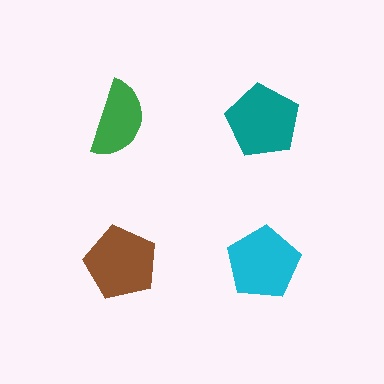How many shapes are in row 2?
2 shapes.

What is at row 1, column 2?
A teal pentagon.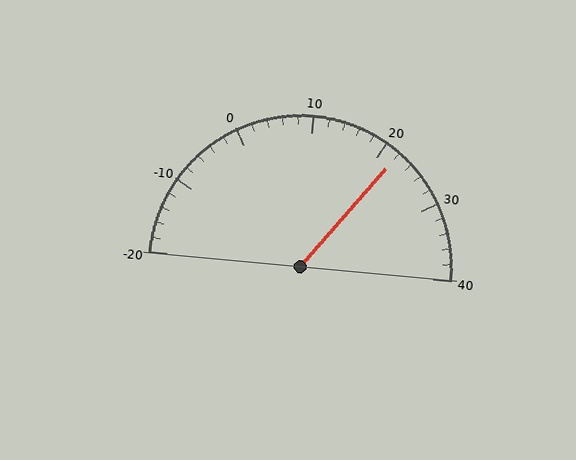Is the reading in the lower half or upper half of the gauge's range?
The reading is in the upper half of the range (-20 to 40).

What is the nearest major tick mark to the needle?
The nearest major tick mark is 20.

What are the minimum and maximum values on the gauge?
The gauge ranges from -20 to 40.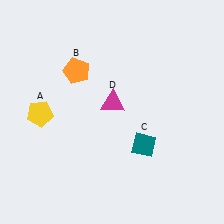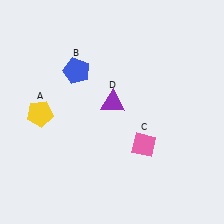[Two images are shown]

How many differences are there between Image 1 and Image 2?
There are 3 differences between the two images.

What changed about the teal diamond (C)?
In Image 1, C is teal. In Image 2, it changed to pink.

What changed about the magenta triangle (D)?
In Image 1, D is magenta. In Image 2, it changed to purple.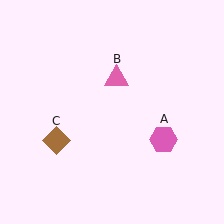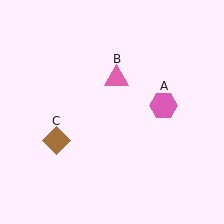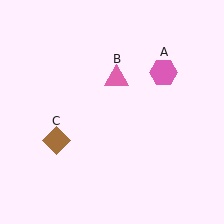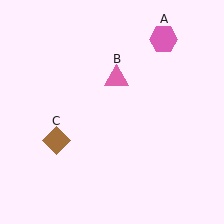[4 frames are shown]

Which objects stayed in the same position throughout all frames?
Pink triangle (object B) and brown diamond (object C) remained stationary.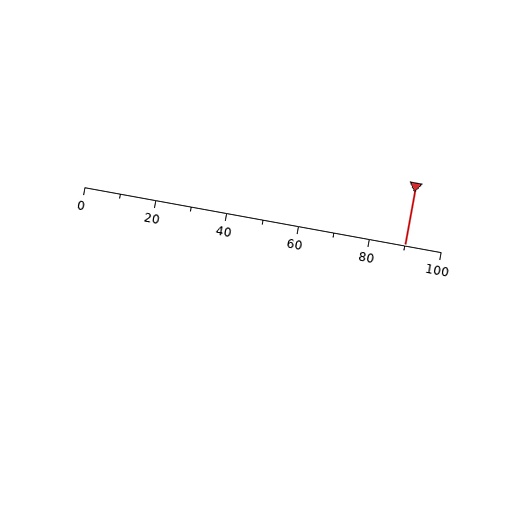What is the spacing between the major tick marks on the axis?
The major ticks are spaced 20 apart.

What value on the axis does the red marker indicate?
The marker indicates approximately 90.